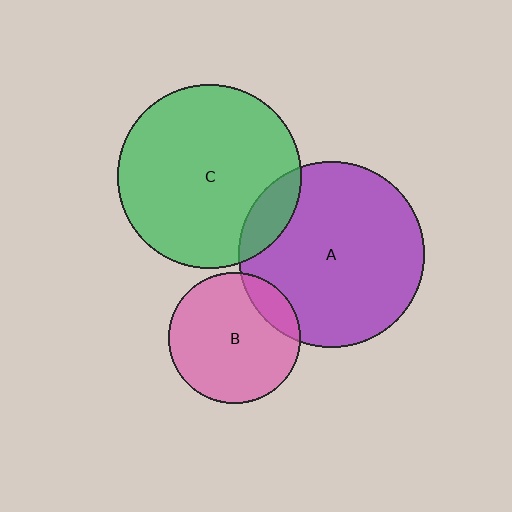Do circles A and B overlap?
Yes.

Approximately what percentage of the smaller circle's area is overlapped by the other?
Approximately 15%.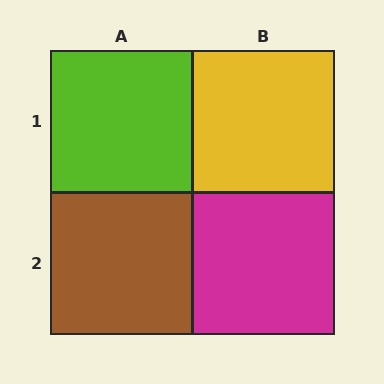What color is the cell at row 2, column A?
Brown.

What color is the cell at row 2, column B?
Magenta.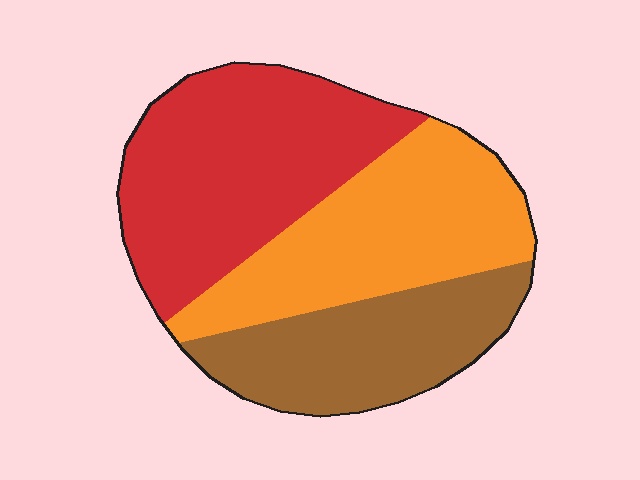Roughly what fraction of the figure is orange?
Orange covers around 35% of the figure.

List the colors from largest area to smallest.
From largest to smallest: red, orange, brown.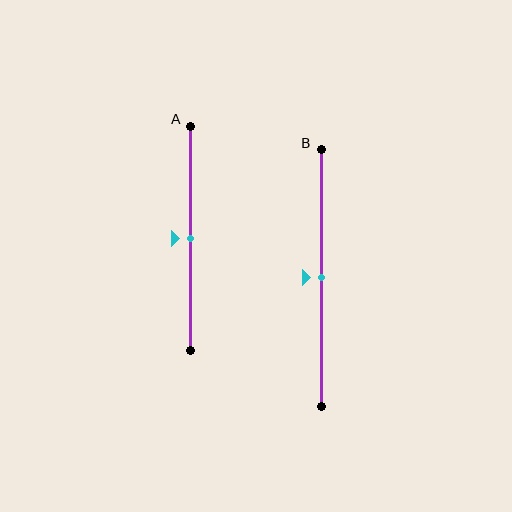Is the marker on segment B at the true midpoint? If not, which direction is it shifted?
Yes, the marker on segment B is at the true midpoint.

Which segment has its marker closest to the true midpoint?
Segment A has its marker closest to the true midpoint.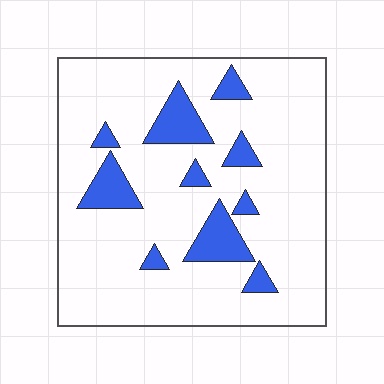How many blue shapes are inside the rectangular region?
10.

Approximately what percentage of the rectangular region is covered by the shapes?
Approximately 15%.